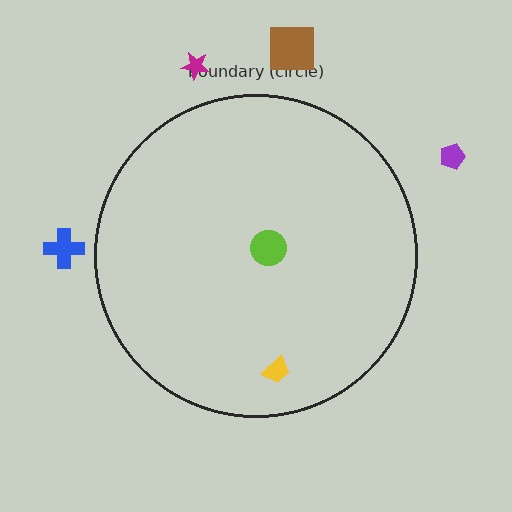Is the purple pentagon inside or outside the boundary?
Outside.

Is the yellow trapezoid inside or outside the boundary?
Inside.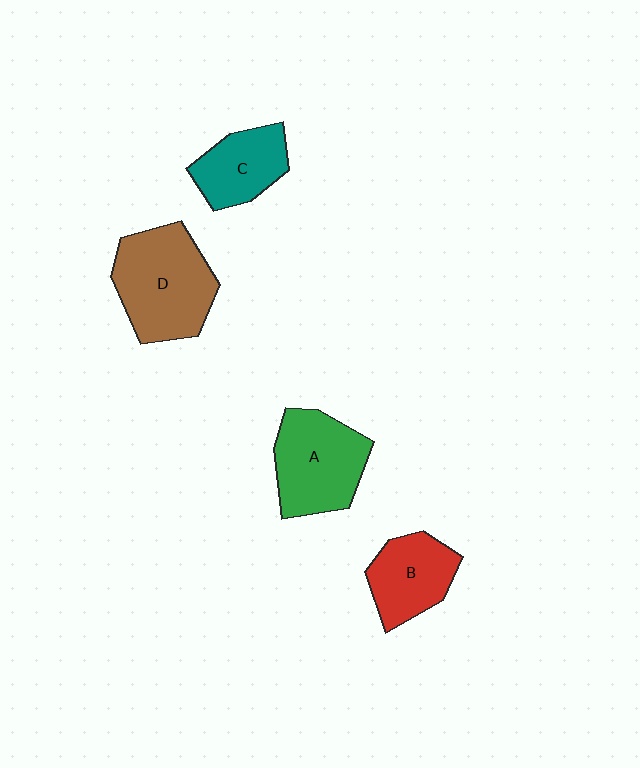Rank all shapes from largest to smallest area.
From largest to smallest: D (brown), A (green), B (red), C (teal).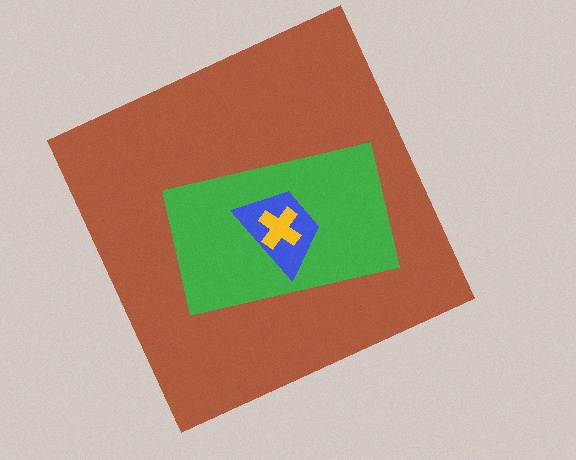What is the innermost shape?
The yellow cross.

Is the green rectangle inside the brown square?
Yes.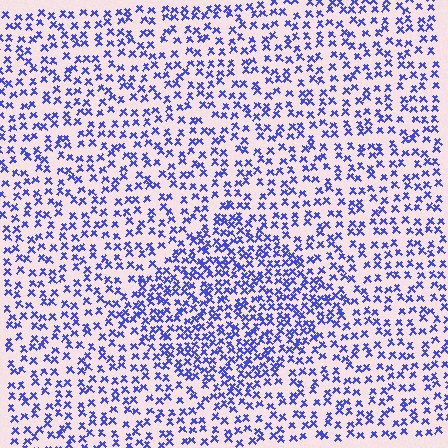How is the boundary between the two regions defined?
The boundary is defined by a change in element density (approximately 1.7x ratio). All elements are the same color, size, and shape.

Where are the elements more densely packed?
The elements are more densely packed inside the diamond boundary.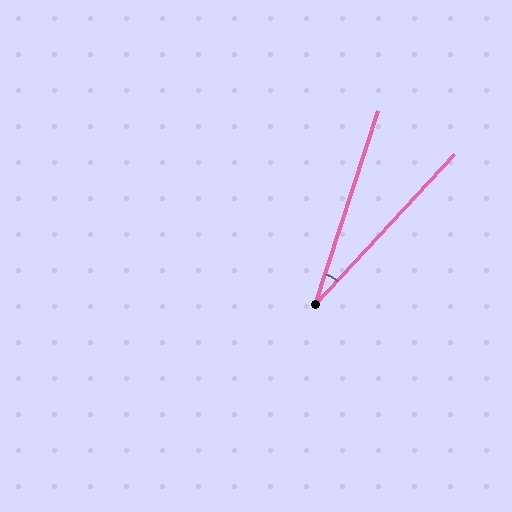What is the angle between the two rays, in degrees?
Approximately 25 degrees.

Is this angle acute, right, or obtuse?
It is acute.